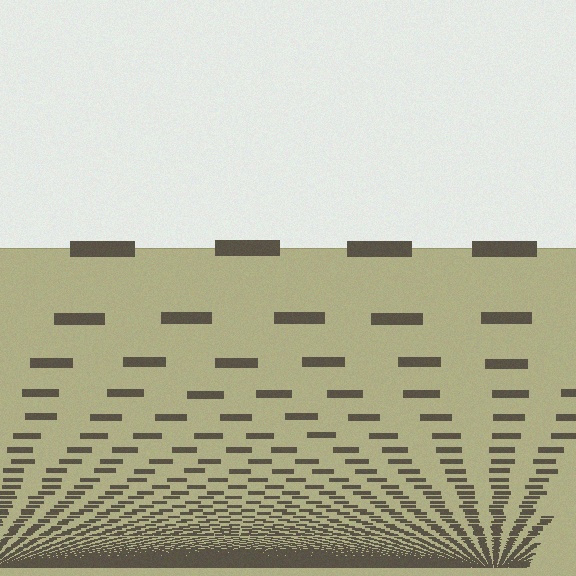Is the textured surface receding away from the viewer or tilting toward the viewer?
The surface appears to tilt toward the viewer. Texture elements get larger and sparser toward the top.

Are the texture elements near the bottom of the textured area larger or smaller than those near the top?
Smaller. The gradient is inverted — elements near the bottom are smaller and denser.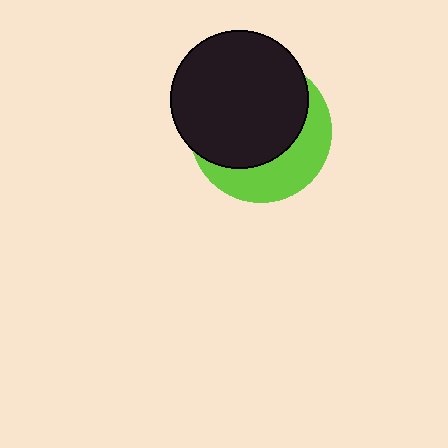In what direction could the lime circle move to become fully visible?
The lime circle could move toward the lower-right. That would shift it out from behind the black circle entirely.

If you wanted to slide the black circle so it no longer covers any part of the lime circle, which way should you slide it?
Slide it toward the upper-left — that is the most direct way to separate the two shapes.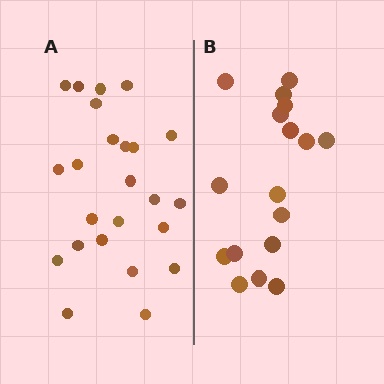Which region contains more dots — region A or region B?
Region A (the left region) has more dots.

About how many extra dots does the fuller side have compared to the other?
Region A has roughly 8 or so more dots than region B.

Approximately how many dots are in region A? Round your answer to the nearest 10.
About 20 dots. (The exact count is 24, which rounds to 20.)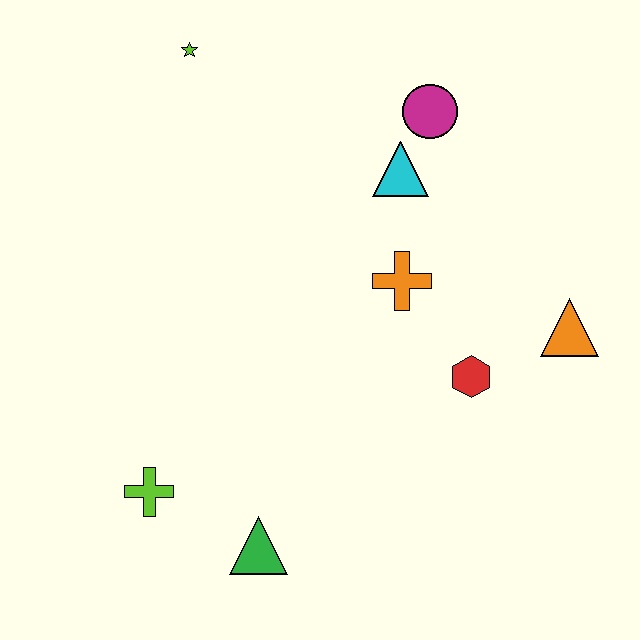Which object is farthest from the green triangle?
The lime star is farthest from the green triangle.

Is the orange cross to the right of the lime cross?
Yes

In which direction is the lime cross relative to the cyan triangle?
The lime cross is below the cyan triangle.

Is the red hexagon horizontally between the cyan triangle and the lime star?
No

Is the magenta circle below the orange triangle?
No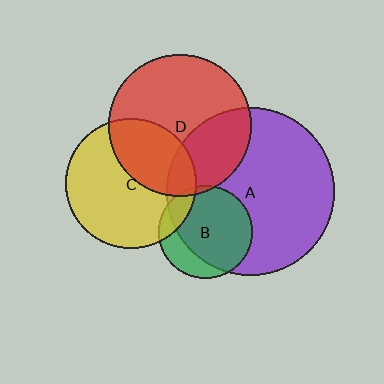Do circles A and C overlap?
Yes.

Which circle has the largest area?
Circle A (purple).